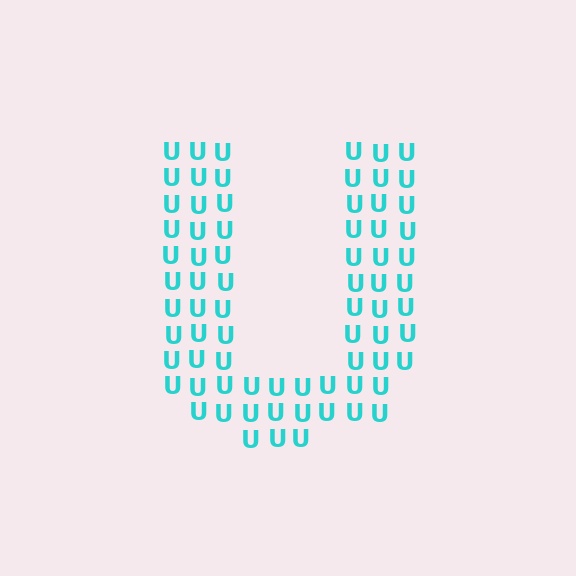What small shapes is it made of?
It is made of small letter U's.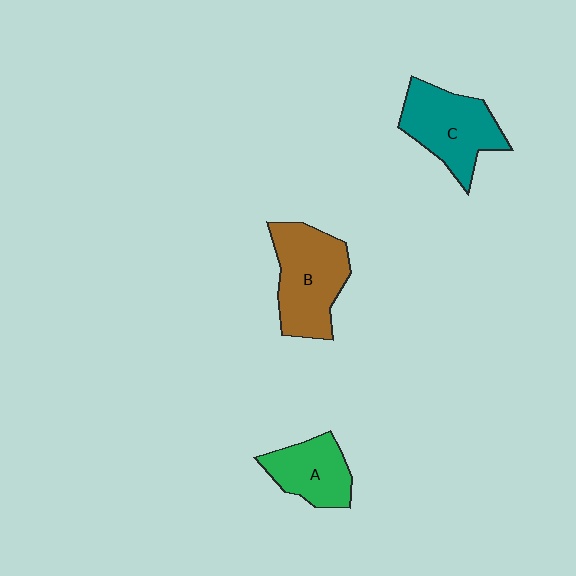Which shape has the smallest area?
Shape A (green).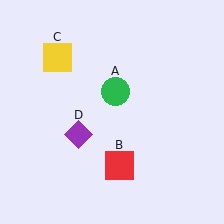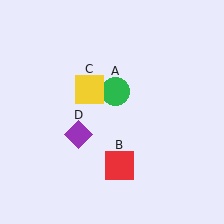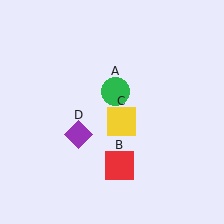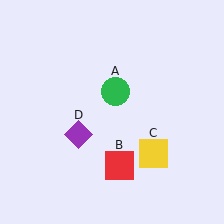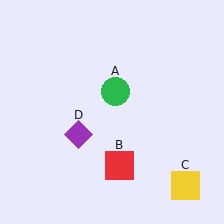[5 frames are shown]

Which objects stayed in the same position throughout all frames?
Green circle (object A) and red square (object B) and purple diamond (object D) remained stationary.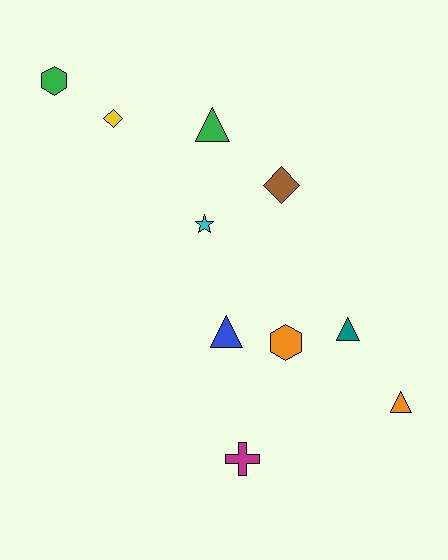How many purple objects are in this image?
There are no purple objects.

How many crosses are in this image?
There is 1 cross.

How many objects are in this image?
There are 10 objects.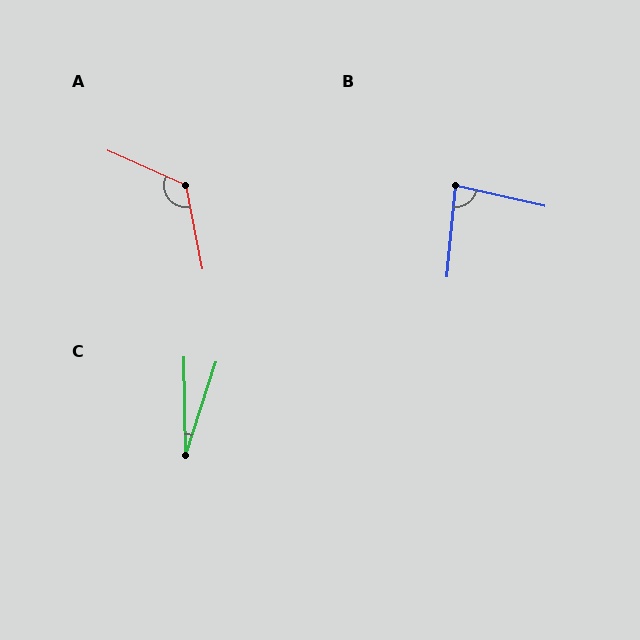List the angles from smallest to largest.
C (19°), B (82°), A (126°).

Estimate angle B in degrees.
Approximately 82 degrees.